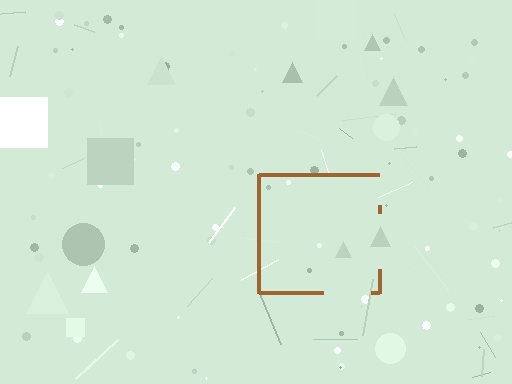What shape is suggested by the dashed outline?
The dashed outline suggests a square.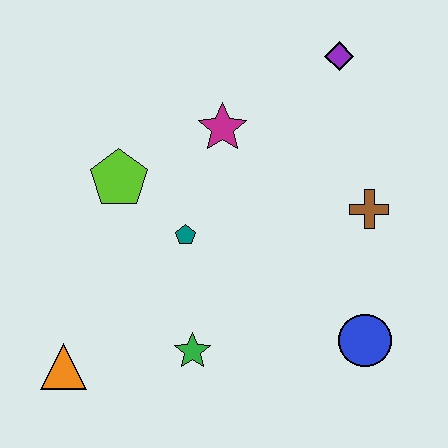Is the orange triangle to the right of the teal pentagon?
No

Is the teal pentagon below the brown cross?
Yes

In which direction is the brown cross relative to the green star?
The brown cross is to the right of the green star.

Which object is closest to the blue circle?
The brown cross is closest to the blue circle.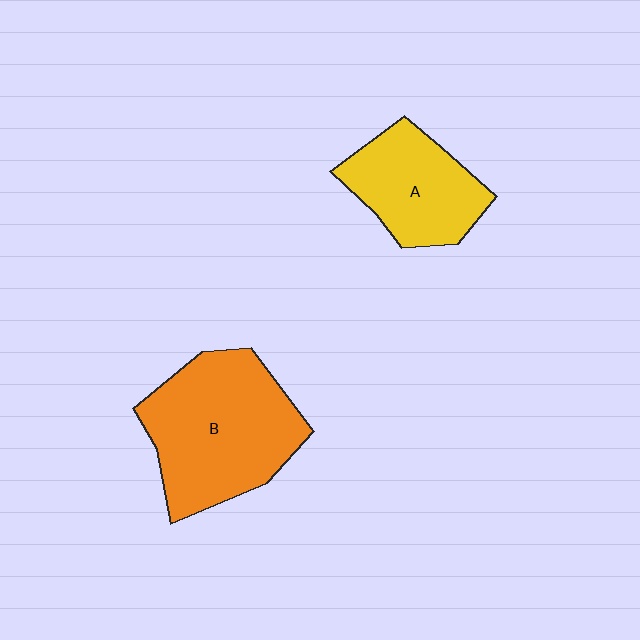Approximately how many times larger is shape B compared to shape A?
Approximately 1.6 times.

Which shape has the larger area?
Shape B (orange).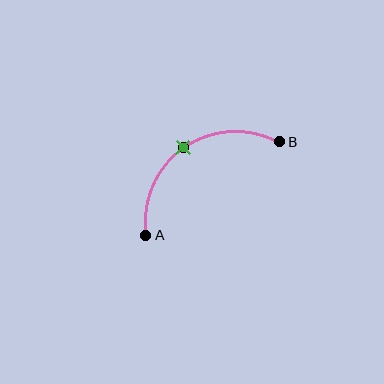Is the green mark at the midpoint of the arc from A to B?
Yes. The green mark lies on the arc at equal arc-length from both A and B — it is the arc midpoint.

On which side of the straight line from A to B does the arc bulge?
The arc bulges above and to the left of the straight line connecting A and B.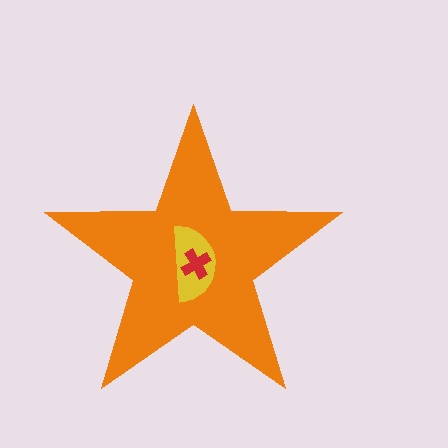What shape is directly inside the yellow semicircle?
The red cross.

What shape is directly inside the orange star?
The yellow semicircle.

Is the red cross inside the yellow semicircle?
Yes.